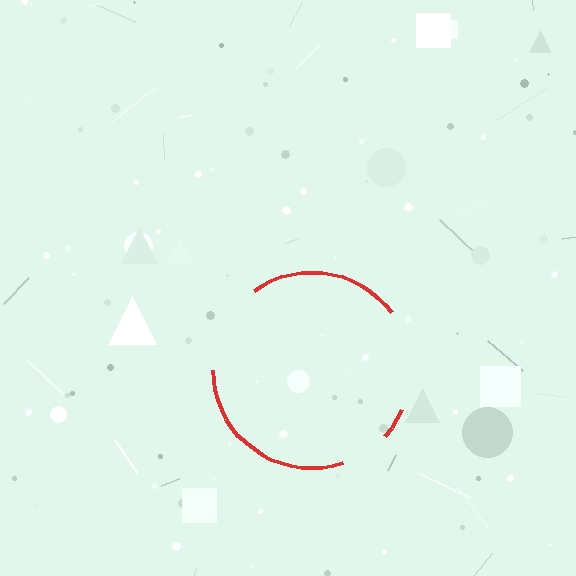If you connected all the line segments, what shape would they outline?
They would outline a circle.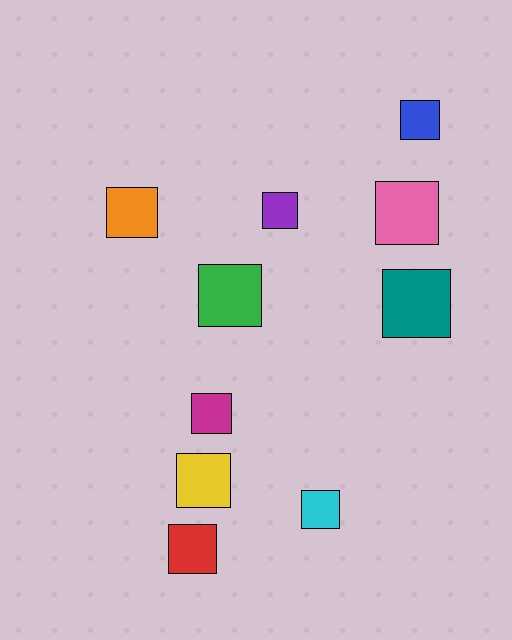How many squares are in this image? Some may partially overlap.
There are 10 squares.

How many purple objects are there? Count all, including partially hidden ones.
There is 1 purple object.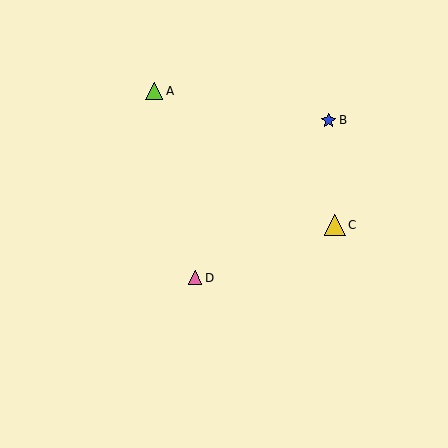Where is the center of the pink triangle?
The center of the pink triangle is at (195, 278).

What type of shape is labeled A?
Shape A is a lime triangle.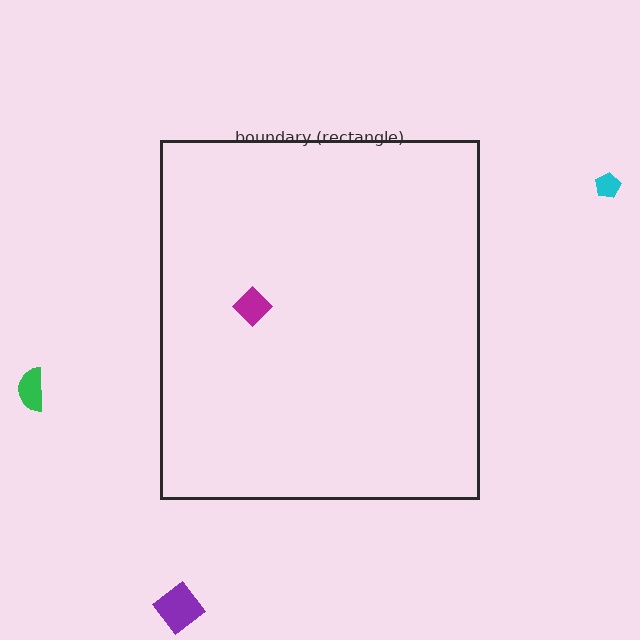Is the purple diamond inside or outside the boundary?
Outside.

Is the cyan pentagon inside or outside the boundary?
Outside.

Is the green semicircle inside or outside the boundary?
Outside.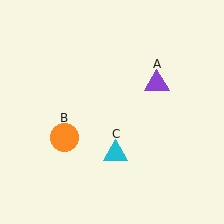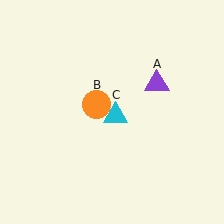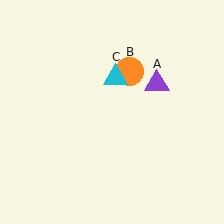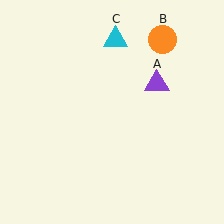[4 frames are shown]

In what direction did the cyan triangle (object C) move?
The cyan triangle (object C) moved up.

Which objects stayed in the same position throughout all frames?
Purple triangle (object A) remained stationary.